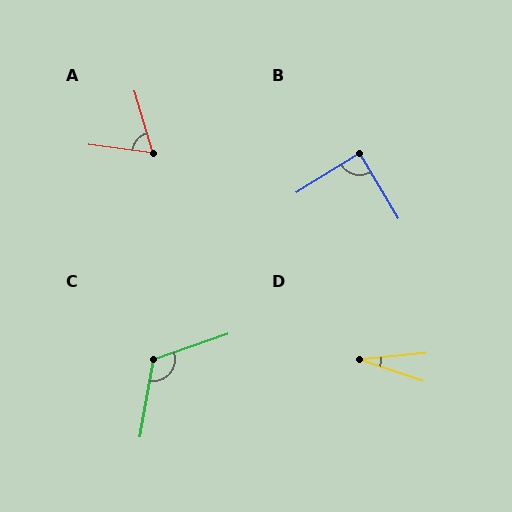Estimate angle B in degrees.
Approximately 89 degrees.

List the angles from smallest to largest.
D (24°), A (66°), B (89°), C (119°).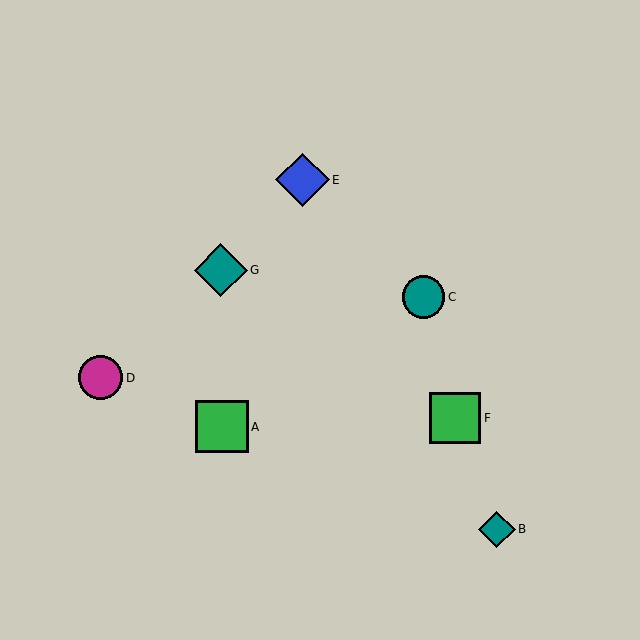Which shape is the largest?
The blue diamond (labeled E) is the largest.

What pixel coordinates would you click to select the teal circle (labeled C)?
Click at (424, 297) to select the teal circle C.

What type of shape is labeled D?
Shape D is a magenta circle.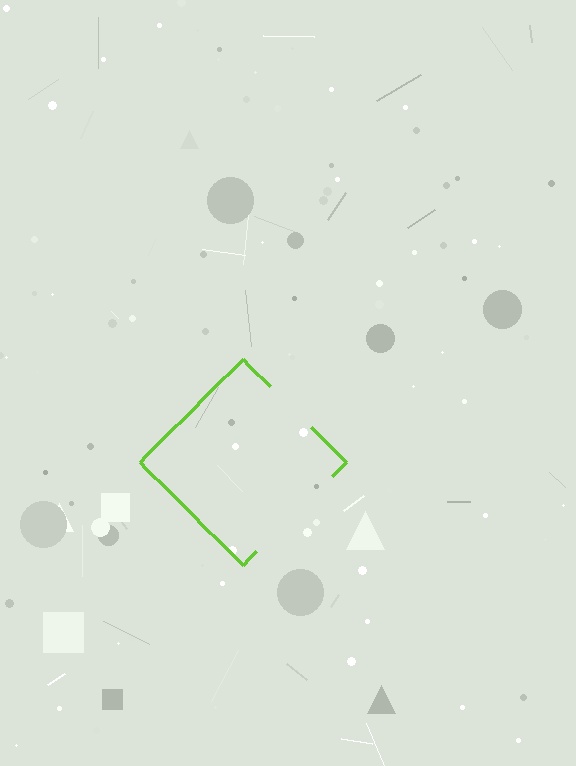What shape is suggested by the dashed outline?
The dashed outline suggests a diamond.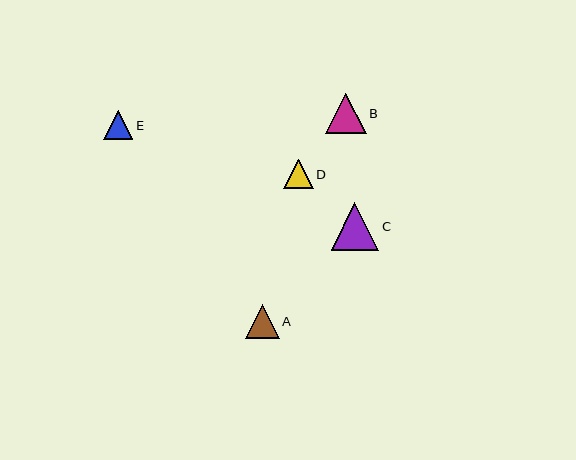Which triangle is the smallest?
Triangle E is the smallest with a size of approximately 29 pixels.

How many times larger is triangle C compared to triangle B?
Triangle C is approximately 1.2 times the size of triangle B.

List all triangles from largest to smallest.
From largest to smallest: C, B, A, D, E.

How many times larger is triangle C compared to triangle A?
Triangle C is approximately 1.4 times the size of triangle A.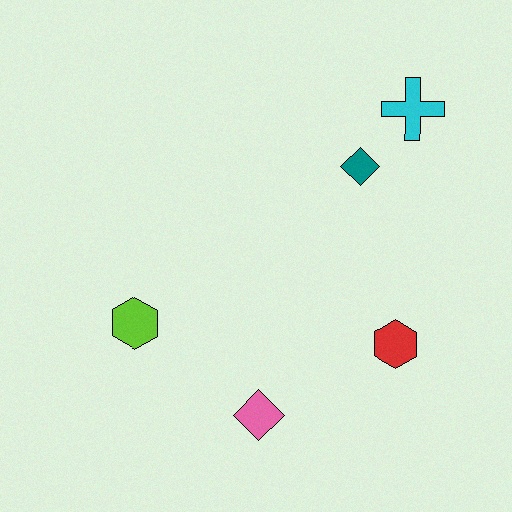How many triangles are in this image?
There are no triangles.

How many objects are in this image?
There are 5 objects.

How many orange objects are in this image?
There are no orange objects.